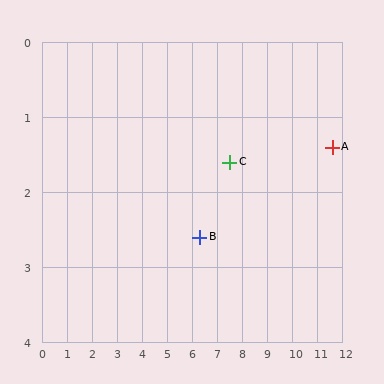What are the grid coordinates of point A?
Point A is at approximately (11.6, 1.4).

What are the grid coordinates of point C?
Point C is at approximately (7.5, 1.6).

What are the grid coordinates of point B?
Point B is at approximately (6.3, 2.6).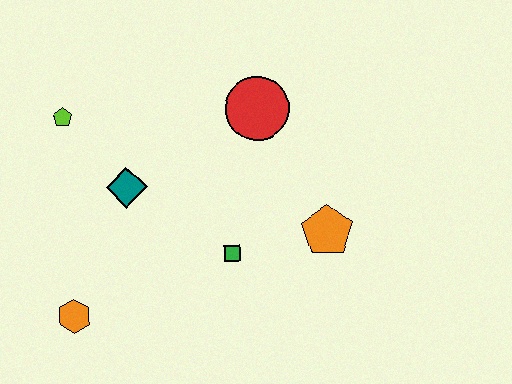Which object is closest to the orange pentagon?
The green square is closest to the orange pentagon.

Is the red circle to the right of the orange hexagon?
Yes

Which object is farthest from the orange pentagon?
The lime pentagon is farthest from the orange pentagon.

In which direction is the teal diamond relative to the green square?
The teal diamond is to the left of the green square.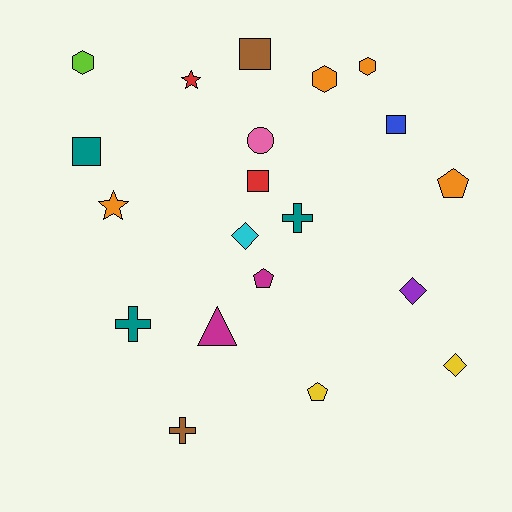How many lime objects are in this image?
There is 1 lime object.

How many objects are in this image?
There are 20 objects.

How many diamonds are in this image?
There are 3 diamonds.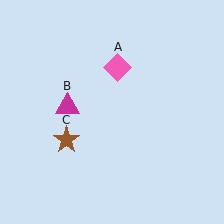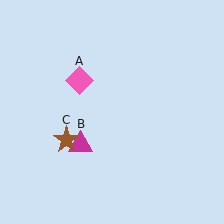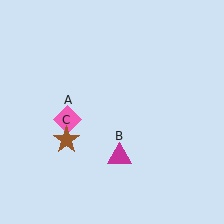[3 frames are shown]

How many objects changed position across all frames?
2 objects changed position: pink diamond (object A), magenta triangle (object B).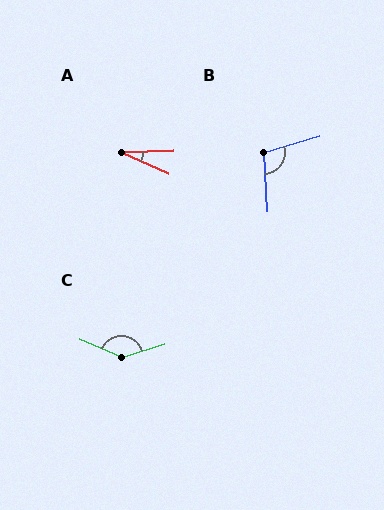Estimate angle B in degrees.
Approximately 103 degrees.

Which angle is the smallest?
A, at approximately 26 degrees.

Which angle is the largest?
C, at approximately 138 degrees.